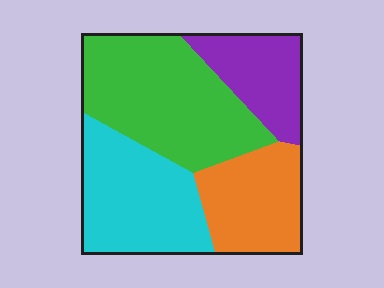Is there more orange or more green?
Green.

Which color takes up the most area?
Green, at roughly 35%.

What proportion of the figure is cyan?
Cyan takes up about one quarter (1/4) of the figure.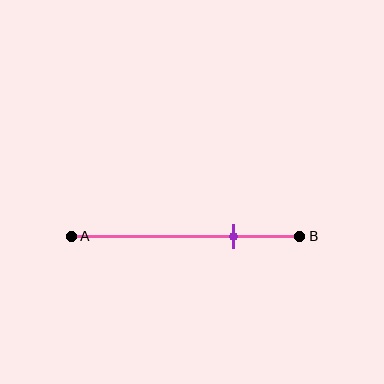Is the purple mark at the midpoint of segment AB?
No, the mark is at about 70% from A, not at the 50% midpoint.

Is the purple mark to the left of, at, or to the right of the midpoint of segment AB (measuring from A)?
The purple mark is to the right of the midpoint of segment AB.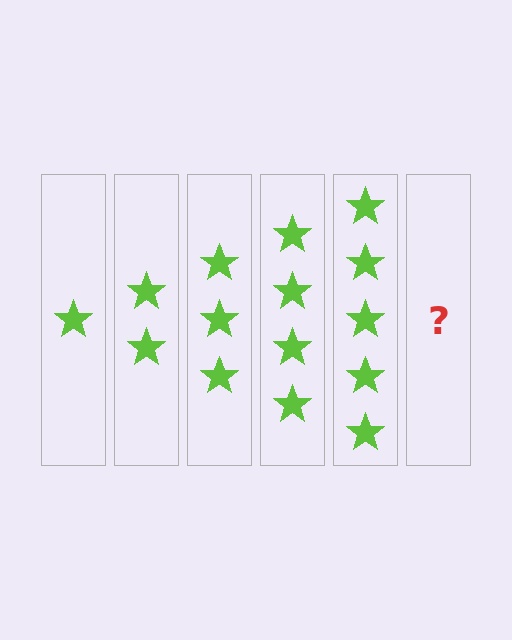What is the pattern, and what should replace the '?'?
The pattern is that each step adds one more star. The '?' should be 6 stars.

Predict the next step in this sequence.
The next step is 6 stars.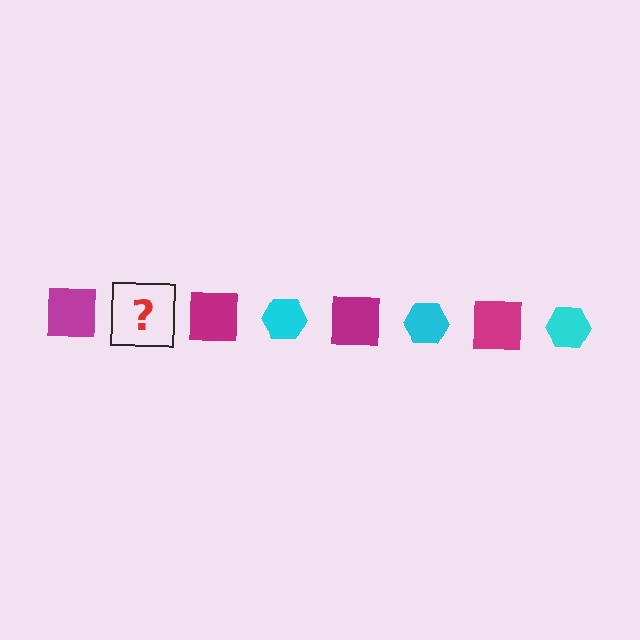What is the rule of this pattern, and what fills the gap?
The rule is that the pattern alternates between magenta square and cyan hexagon. The gap should be filled with a cyan hexagon.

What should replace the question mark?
The question mark should be replaced with a cyan hexagon.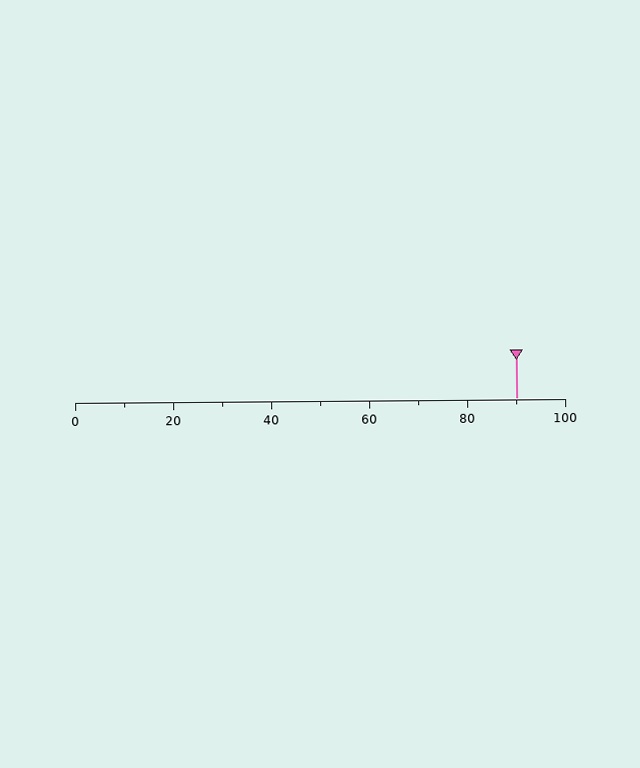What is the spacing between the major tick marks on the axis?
The major ticks are spaced 20 apart.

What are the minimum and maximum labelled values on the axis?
The axis runs from 0 to 100.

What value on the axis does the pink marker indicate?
The marker indicates approximately 90.